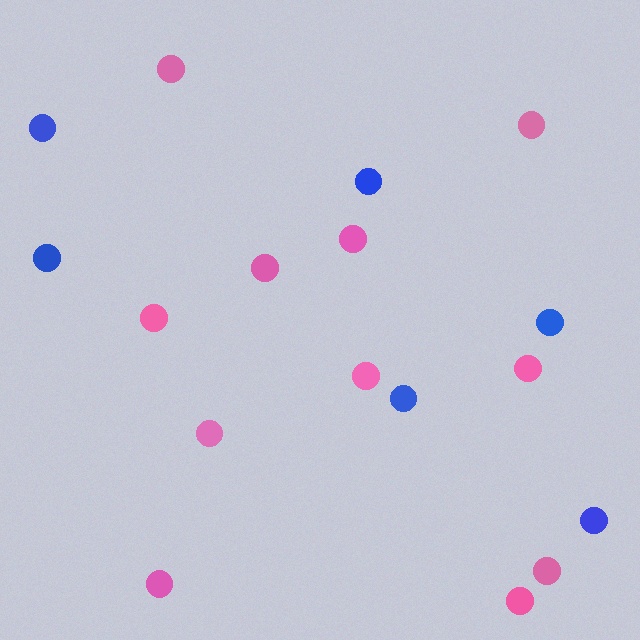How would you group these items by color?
There are 2 groups: one group of pink circles (11) and one group of blue circles (6).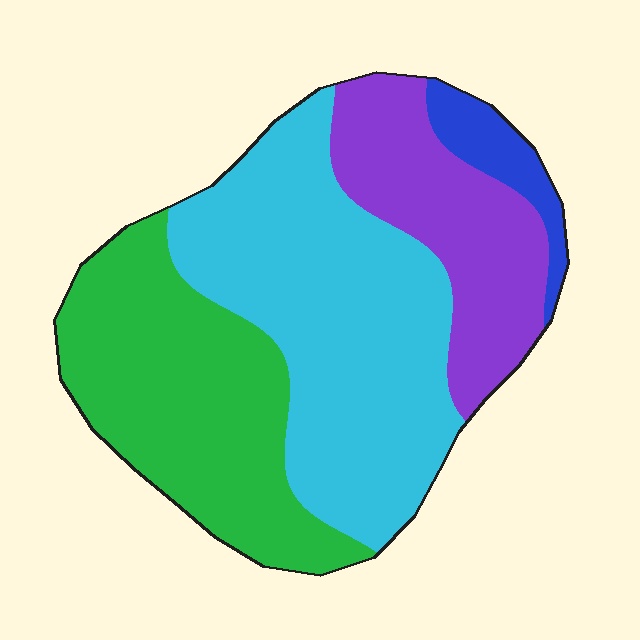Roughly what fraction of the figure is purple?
Purple covers roughly 20% of the figure.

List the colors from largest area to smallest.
From largest to smallest: cyan, green, purple, blue.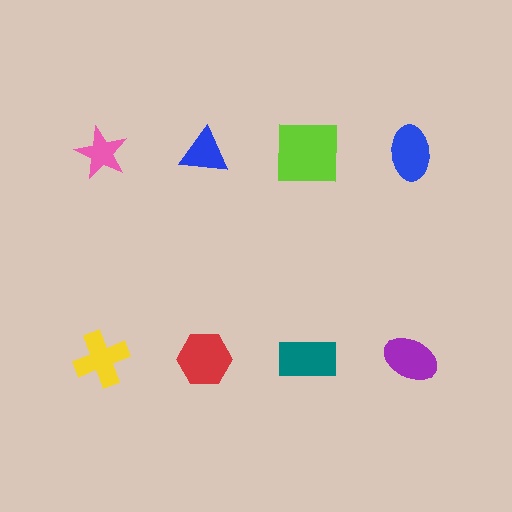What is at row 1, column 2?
A blue triangle.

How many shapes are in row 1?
4 shapes.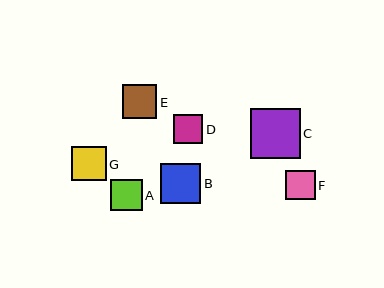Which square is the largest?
Square C is the largest with a size of approximately 50 pixels.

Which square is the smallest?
Square F is the smallest with a size of approximately 29 pixels.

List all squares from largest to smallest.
From largest to smallest: C, B, G, E, A, D, F.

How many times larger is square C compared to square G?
Square C is approximately 1.5 times the size of square G.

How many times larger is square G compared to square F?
Square G is approximately 1.2 times the size of square F.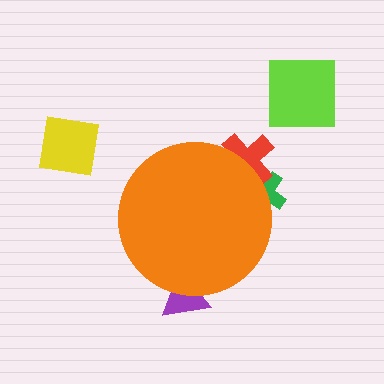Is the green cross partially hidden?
Yes, the green cross is partially hidden behind the orange circle.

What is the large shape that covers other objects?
An orange circle.